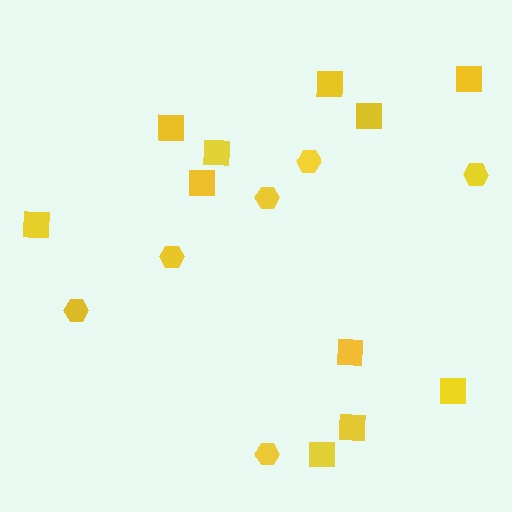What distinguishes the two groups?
There are 2 groups: one group of squares (11) and one group of hexagons (6).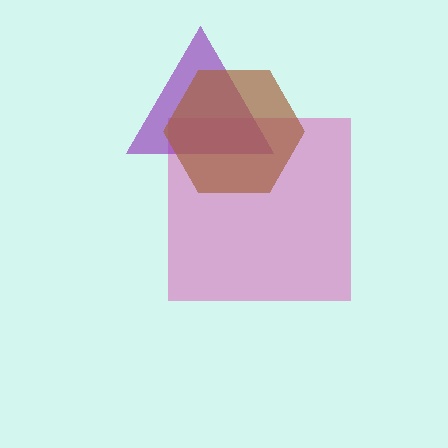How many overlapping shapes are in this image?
There are 3 overlapping shapes in the image.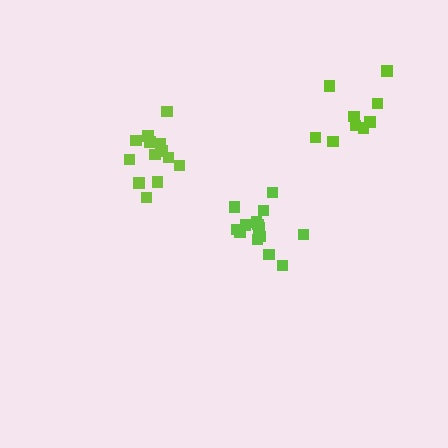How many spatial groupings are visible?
There are 3 spatial groupings.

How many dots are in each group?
Group 1: 9 dots, Group 2: 13 dots, Group 3: 14 dots (36 total).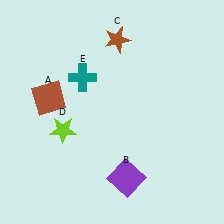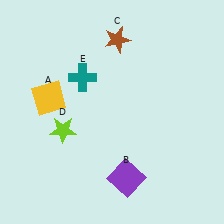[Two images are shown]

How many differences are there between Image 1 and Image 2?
There is 1 difference between the two images.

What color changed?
The square (A) changed from brown in Image 1 to yellow in Image 2.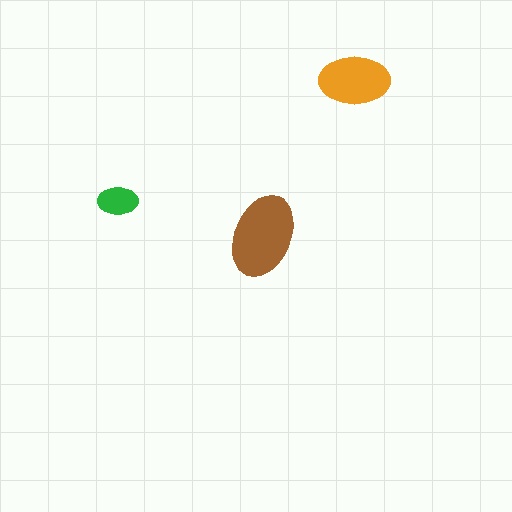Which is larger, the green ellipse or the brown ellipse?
The brown one.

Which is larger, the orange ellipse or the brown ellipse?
The brown one.